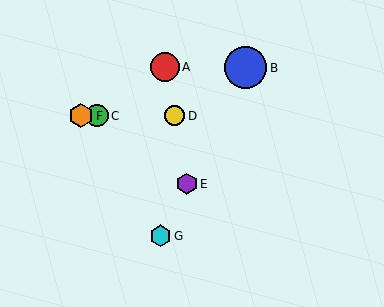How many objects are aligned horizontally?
3 objects (C, D, F) are aligned horizontally.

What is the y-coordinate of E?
Object E is at y≈184.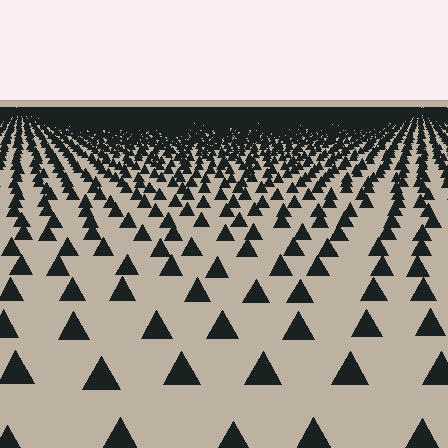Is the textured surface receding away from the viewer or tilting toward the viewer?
The surface is receding away from the viewer. Texture elements get smaller and denser toward the top.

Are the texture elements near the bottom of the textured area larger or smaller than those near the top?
Larger. Near the bottom, elements are closer to the viewer and appear at a bigger on-screen size.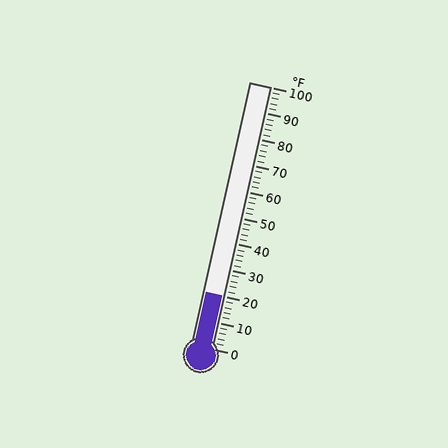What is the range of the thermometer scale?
The thermometer scale ranges from 0°F to 100°F.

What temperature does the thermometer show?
The thermometer shows approximately 20°F.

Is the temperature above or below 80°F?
The temperature is below 80°F.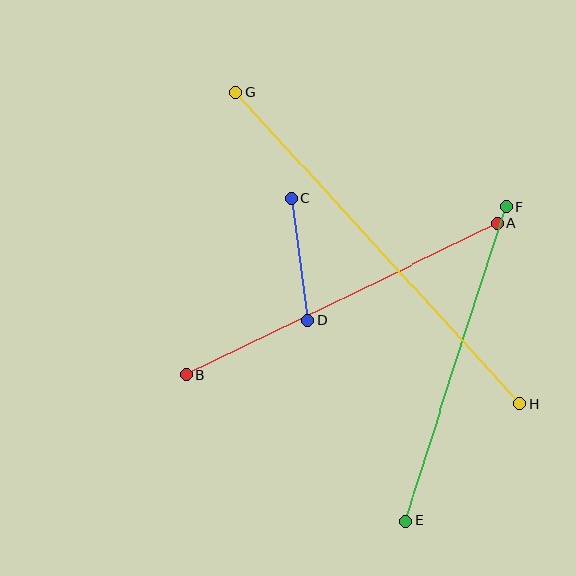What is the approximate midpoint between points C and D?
The midpoint is at approximately (299, 259) pixels.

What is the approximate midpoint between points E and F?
The midpoint is at approximately (456, 364) pixels.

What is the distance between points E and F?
The distance is approximately 329 pixels.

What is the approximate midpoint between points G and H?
The midpoint is at approximately (378, 248) pixels.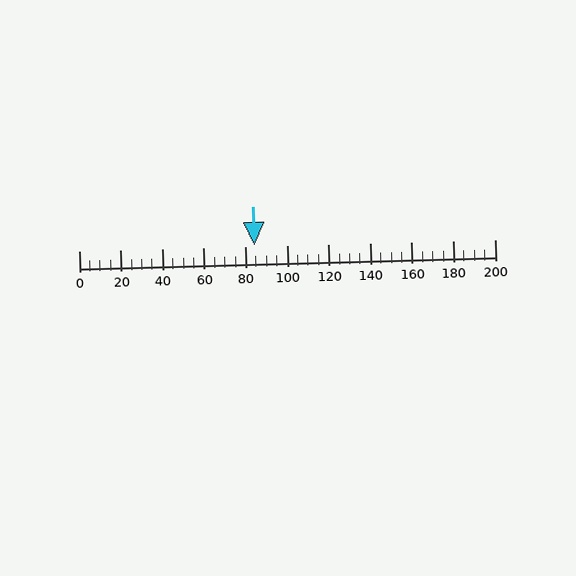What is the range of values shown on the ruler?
The ruler shows values from 0 to 200.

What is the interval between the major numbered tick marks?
The major tick marks are spaced 20 units apart.